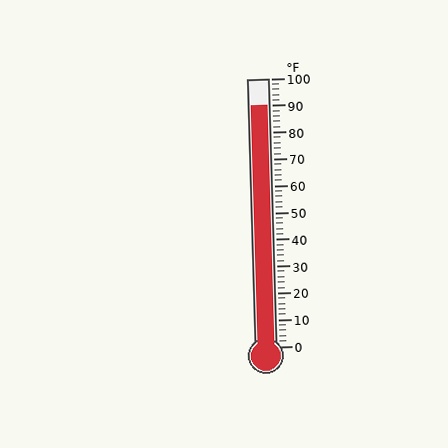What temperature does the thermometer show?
The thermometer shows approximately 90°F.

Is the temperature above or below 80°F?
The temperature is above 80°F.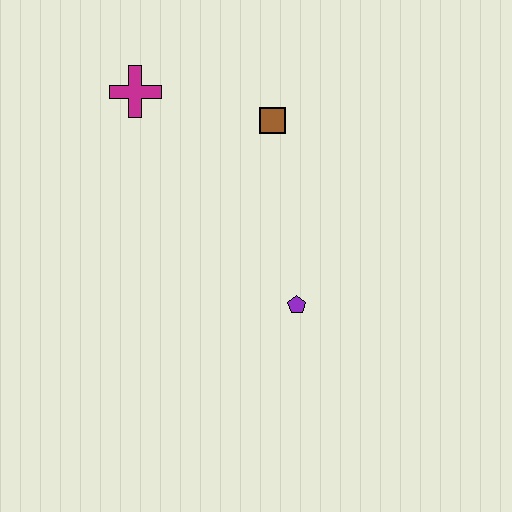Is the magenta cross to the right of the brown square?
No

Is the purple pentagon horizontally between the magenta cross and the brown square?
No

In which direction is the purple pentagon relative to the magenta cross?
The purple pentagon is below the magenta cross.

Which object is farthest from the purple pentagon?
The magenta cross is farthest from the purple pentagon.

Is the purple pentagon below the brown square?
Yes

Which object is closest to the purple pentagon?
The brown square is closest to the purple pentagon.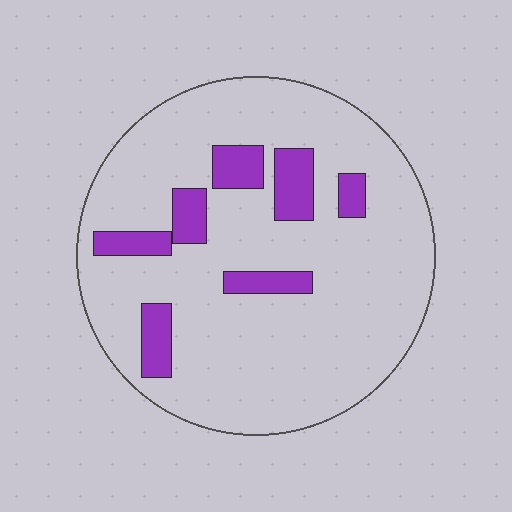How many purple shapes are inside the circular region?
7.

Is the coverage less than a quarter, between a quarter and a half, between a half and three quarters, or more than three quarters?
Less than a quarter.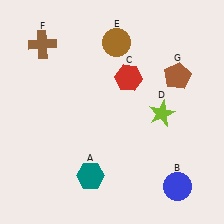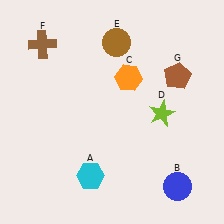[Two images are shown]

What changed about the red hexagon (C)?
In Image 1, C is red. In Image 2, it changed to orange.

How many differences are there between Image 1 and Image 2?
There are 2 differences between the two images.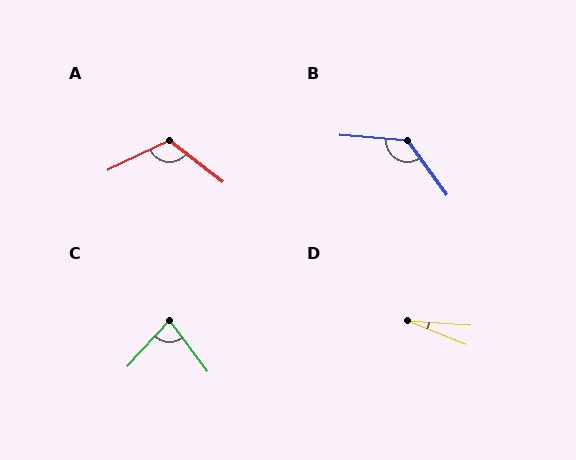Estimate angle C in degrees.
Approximately 80 degrees.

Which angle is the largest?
B, at approximately 130 degrees.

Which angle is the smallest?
D, at approximately 18 degrees.